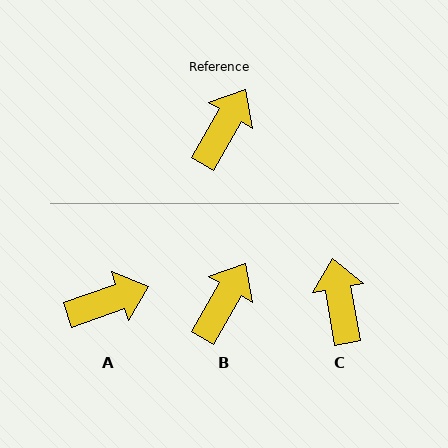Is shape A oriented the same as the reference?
No, it is off by about 41 degrees.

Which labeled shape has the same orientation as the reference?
B.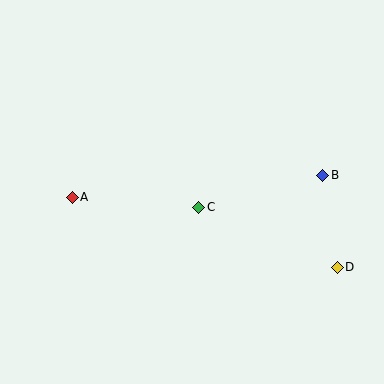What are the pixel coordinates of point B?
Point B is at (323, 175).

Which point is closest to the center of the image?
Point C at (199, 207) is closest to the center.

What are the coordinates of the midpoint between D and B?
The midpoint between D and B is at (330, 221).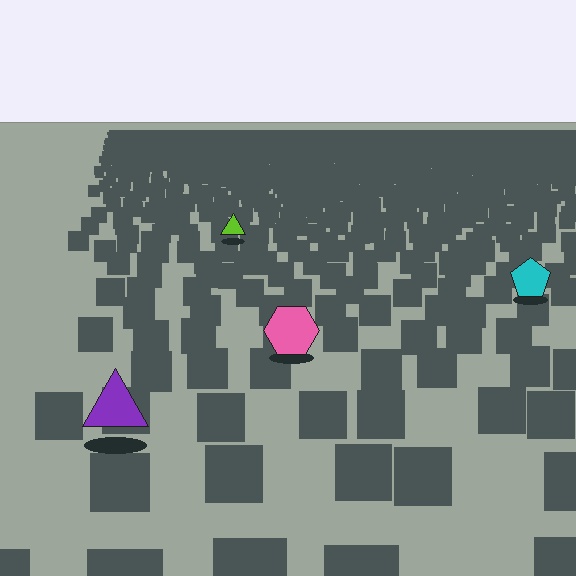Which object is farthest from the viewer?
The lime triangle is farthest from the viewer. It appears smaller and the ground texture around it is denser.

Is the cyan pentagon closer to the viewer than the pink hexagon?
No. The pink hexagon is closer — you can tell from the texture gradient: the ground texture is coarser near it.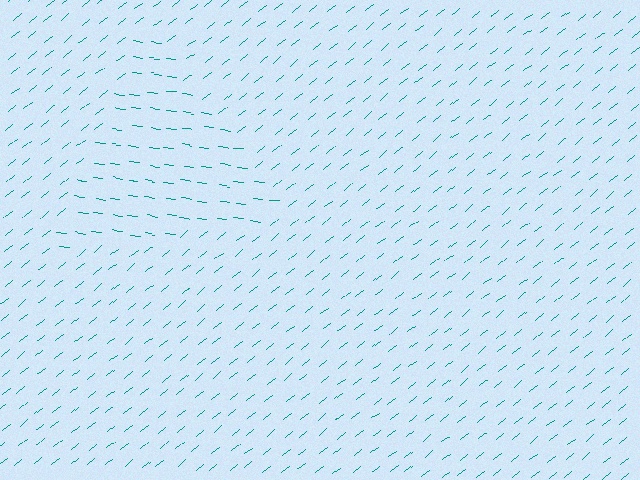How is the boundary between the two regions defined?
The boundary is defined purely by a change in line orientation (approximately 45 degrees difference). All lines are the same color and thickness.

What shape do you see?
I see a triangle.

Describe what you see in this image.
The image is filled with small teal line segments. A triangle region in the image has lines oriented differently from the surrounding lines, creating a visible texture boundary.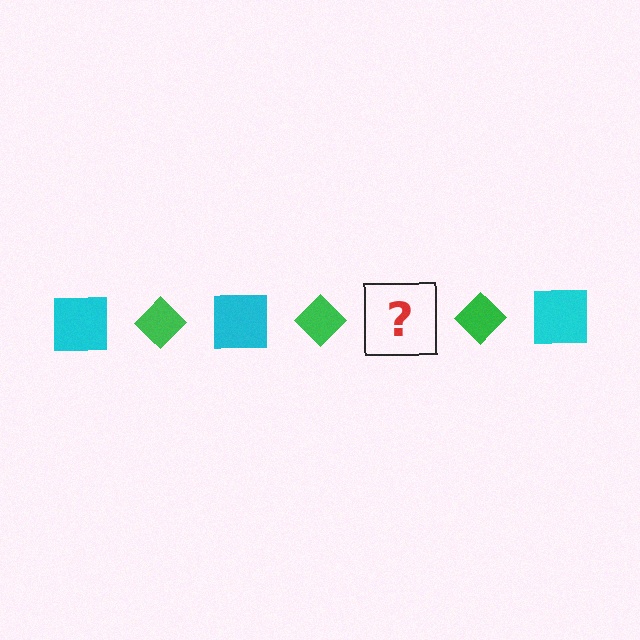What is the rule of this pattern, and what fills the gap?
The rule is that the pattern alternates between cyan square and green diamond. The gap should be filled with a cyan square.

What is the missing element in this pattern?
The missing element is a cyan square.